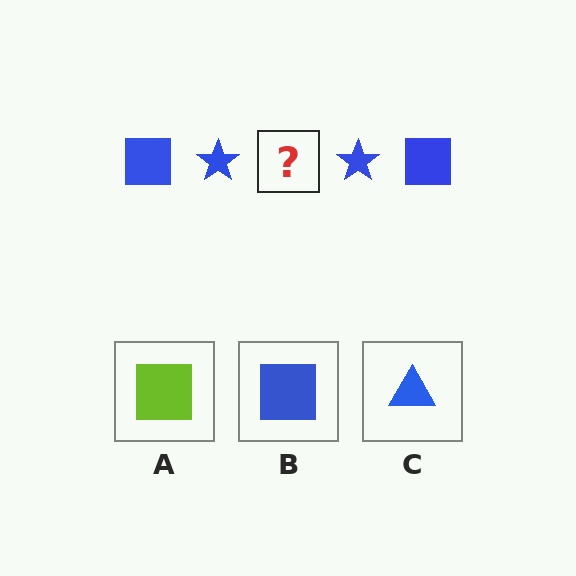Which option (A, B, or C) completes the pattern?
B.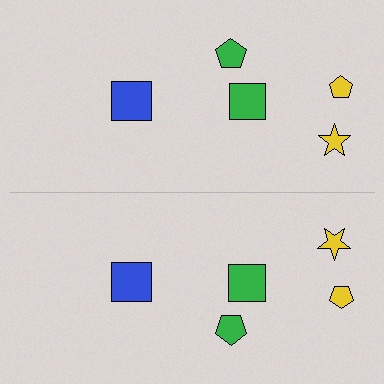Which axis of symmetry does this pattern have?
The pattern has a horizontal axis of symmetry running through the center of the image.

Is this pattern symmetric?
Yes, this pattern has bilateral (reflection) symmetry.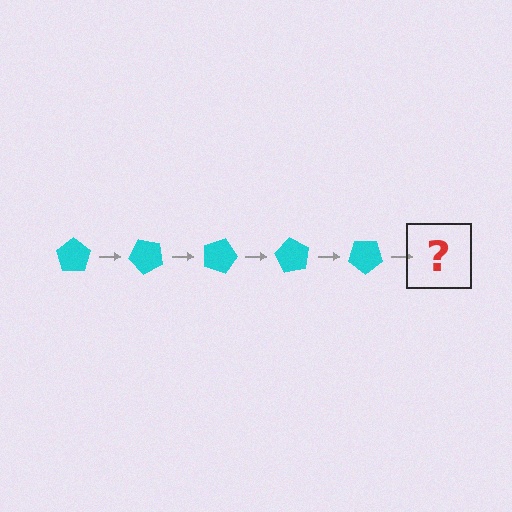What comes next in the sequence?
The next element should be a cyan pentagon rotated 225 degrees.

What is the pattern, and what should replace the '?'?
The pattern is that the pentagon rotates 45 degrees each step. The '?' should be a cyan pentagon rotated 225 degrees.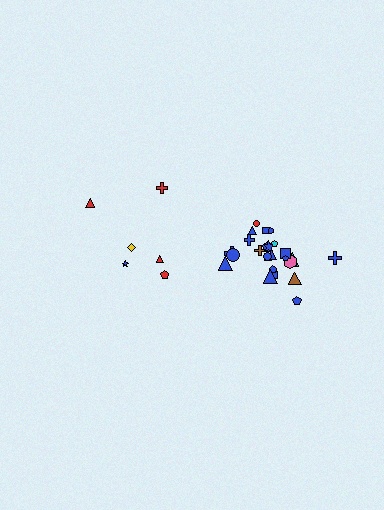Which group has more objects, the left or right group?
The right group.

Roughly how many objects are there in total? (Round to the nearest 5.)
Roughly 30 objects in total.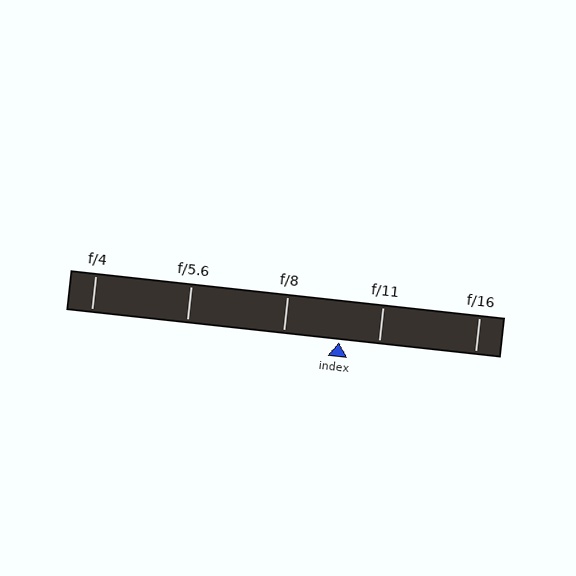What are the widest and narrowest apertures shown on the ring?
The widest aperture shown is f/4 and the narrowest is f/16.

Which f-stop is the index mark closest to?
The index mark is closest to f/11.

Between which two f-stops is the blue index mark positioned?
The index mark is between f/8 and f/11.